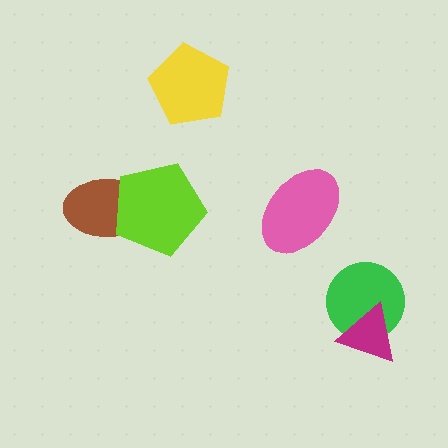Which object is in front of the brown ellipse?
The lime pentagon is in front of the brown ellipse.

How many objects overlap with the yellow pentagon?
0 objects overlap with the yellow pentagon.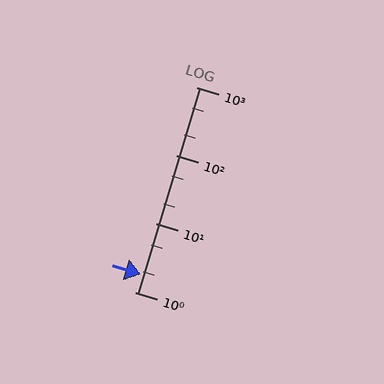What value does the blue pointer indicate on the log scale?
The pointer indicates approximately 1.8.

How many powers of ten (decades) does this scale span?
The scale spans 3 decades, from 1 to 1000.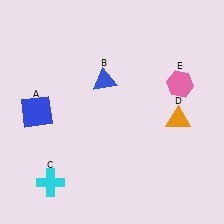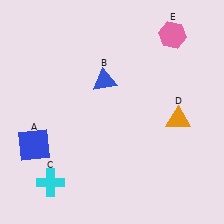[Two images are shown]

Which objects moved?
The objects that moved are: the blue square (A), the pink hexagon (E).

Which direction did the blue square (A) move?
The blue square (A) moved down.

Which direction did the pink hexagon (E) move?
The pink hexagon (E) moved up.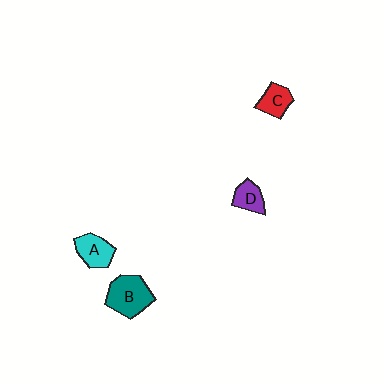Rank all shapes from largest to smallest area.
From largest to smallest: B (teal), A (cyan), C (red), D (purple).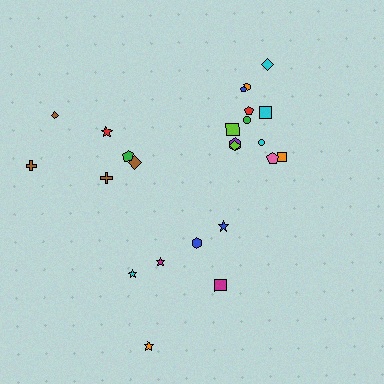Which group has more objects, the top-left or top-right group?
The top-right group.